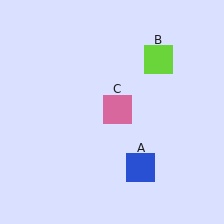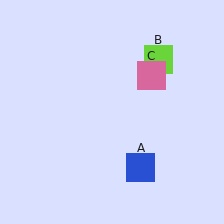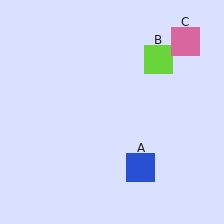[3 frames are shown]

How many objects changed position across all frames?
1 object changed position: pink square (object C).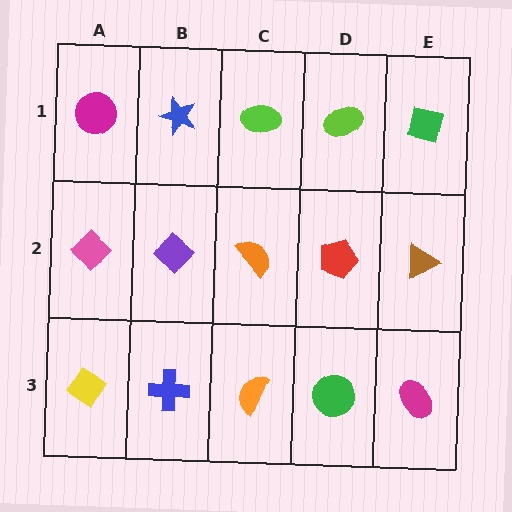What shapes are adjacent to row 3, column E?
A brown triangle (row 2, column E), a green circle (row 3, column D).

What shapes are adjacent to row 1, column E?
A brown triangle (row 2, column E), a lime ellipse (row 1, column D).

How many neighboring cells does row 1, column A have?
2.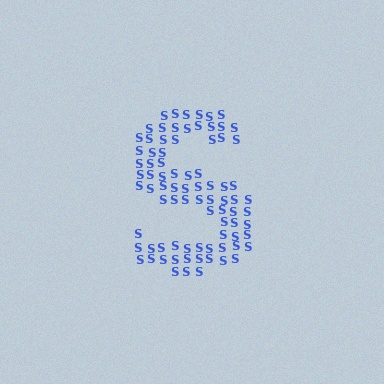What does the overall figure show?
The overall figure shows the letter S.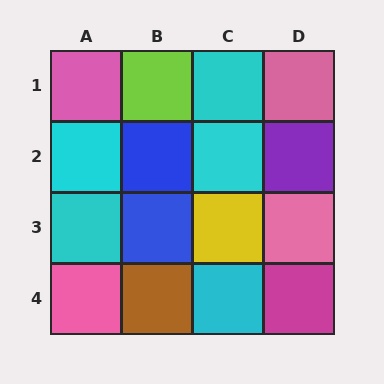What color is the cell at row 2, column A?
Cyan.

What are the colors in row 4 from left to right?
Pink, brown, cyan, magenta.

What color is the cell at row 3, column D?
Pink.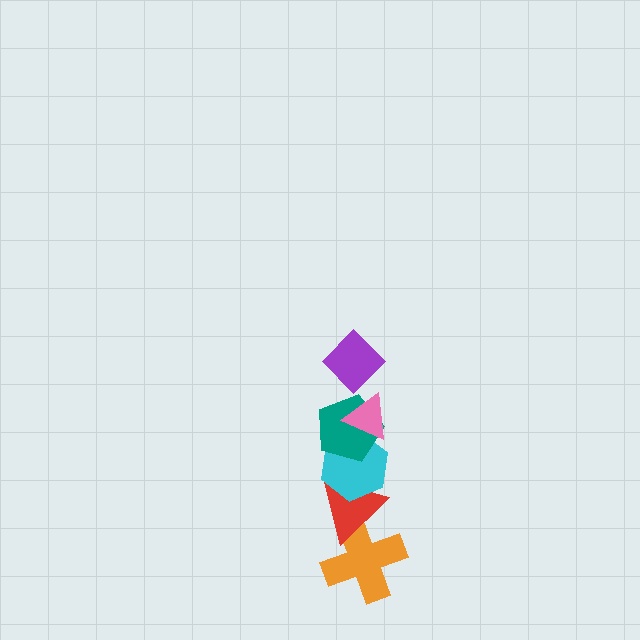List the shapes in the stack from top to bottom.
From top to bottom: the purple diamond, the pink triangle, the teal pentagon, the cyan hexagon, the red triangle, the orange cross.